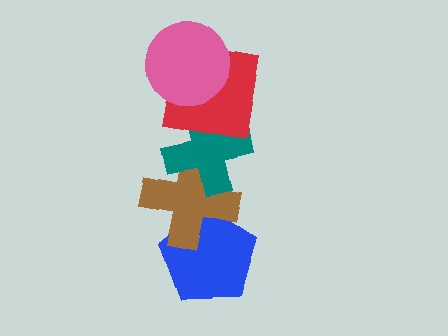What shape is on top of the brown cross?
The teal cross is on top of the brown cross.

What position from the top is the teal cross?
The teal cross is 3rd from the top.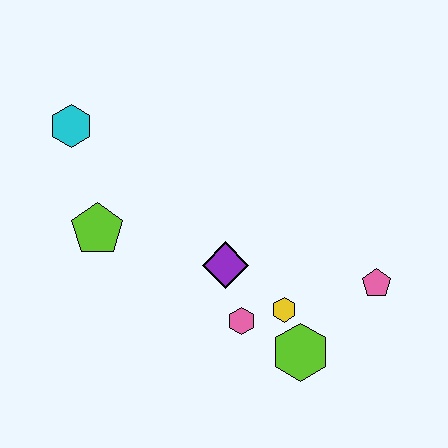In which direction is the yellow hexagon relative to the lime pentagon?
The yellow hexagon is to the right of the lime pentagon.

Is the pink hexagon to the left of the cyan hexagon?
No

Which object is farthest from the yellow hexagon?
The cyan hexagon is farthest from the yellow hexagon.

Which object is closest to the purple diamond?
The pink hexagon is closest to the purple diamond.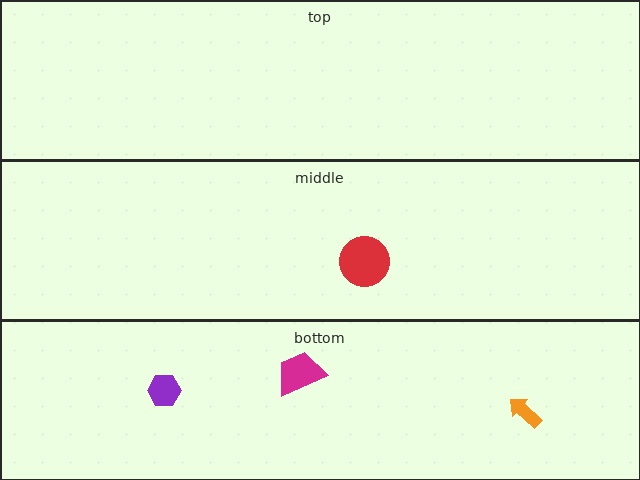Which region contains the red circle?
The middle region.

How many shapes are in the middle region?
1.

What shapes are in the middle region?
The red circle.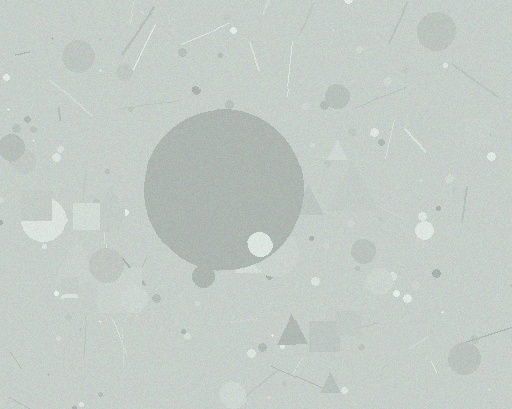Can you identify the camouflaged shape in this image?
The camouflaged shape is a circle.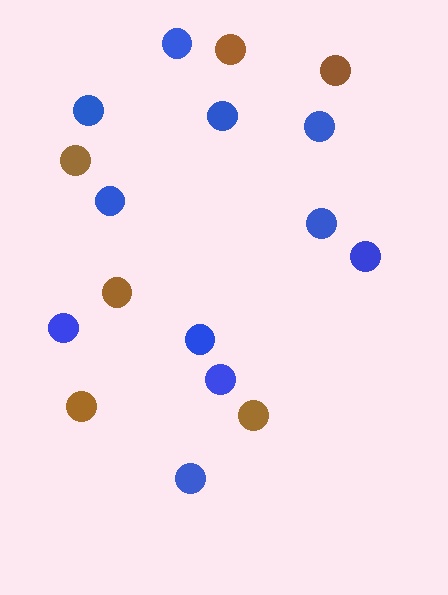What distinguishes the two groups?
There are 2 groups: one group of blue circles (11) and one group of brown circles (6).